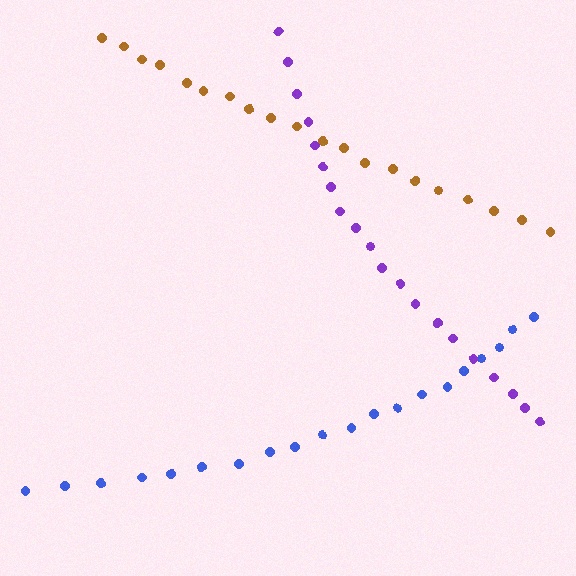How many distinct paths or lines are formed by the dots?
There are 3 distinct paths.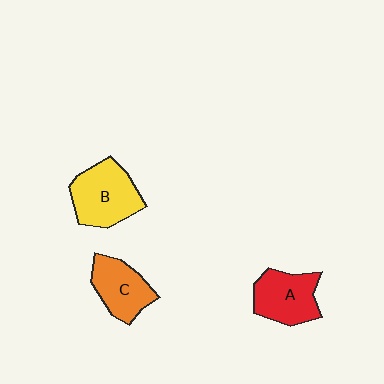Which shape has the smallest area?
Shape C (orange).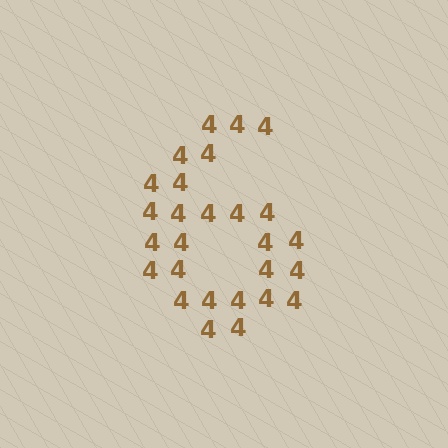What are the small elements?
The small elements are digit 4's.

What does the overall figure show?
The overall figure shows the digit 6.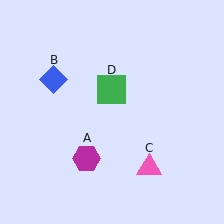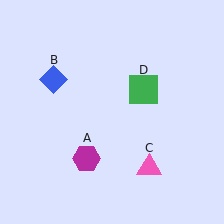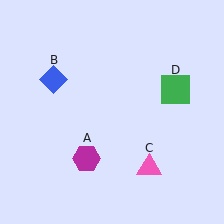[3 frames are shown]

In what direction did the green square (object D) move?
The green square (object D) moved right.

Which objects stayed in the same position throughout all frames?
Magenta hexagon (object A) and blue diamond (object B) and pink triangle (object C) remained stationary.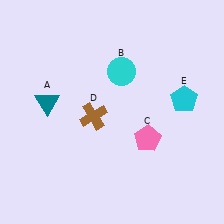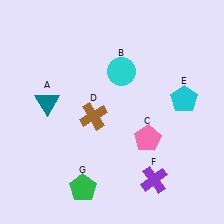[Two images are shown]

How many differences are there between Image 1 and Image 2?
There are 2 differences between the two images.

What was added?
A purple cross (F), a green pentagon (G) were added in Image 2.